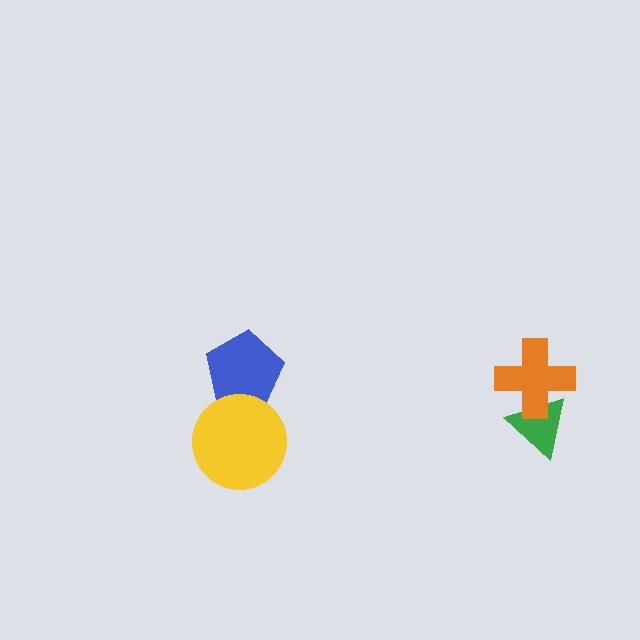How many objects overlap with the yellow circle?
1 object overlaps with the yellow circle.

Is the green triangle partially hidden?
Yes, it is partially covered by another shape.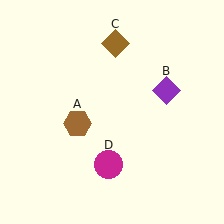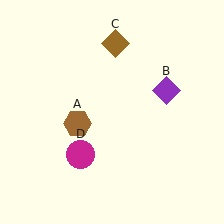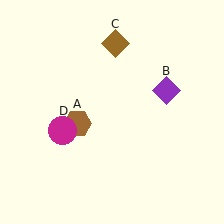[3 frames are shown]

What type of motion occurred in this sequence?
The magenta circle (object D) rotated clockwise around the center of the scene.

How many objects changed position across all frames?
1 object changed position: magenta circle (object D).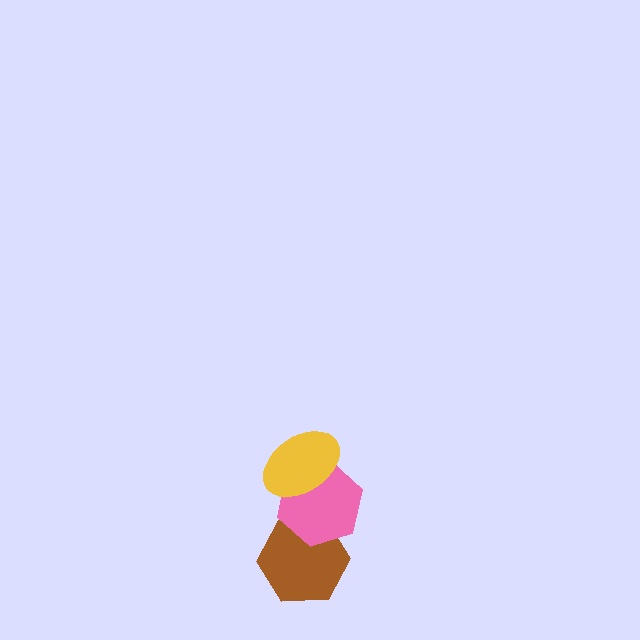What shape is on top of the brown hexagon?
The pink hexagon is on top of the brown hexagon.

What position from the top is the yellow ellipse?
The yellow ellipse is 1st from the top.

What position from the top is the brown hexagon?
The brown hexagon is 3rd from the top.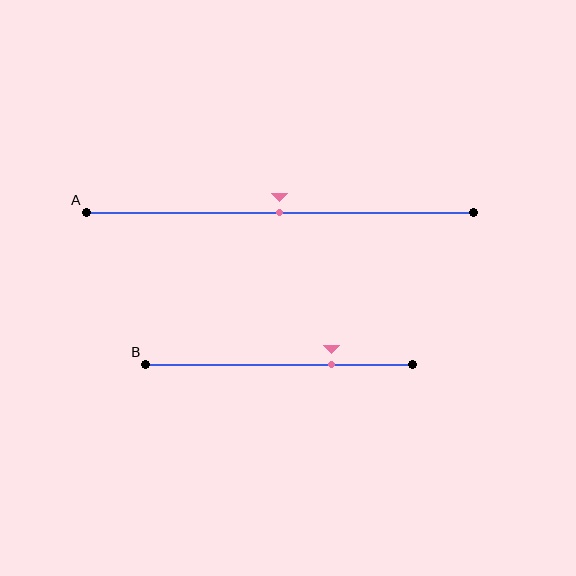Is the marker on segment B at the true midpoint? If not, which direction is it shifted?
No, the marker on segment B is shifted to the right by about 20% of the segment length.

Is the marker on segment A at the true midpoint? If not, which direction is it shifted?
Yes, the marker on segment A is at the true midpoint.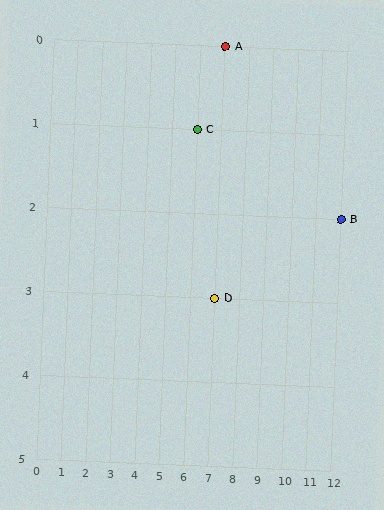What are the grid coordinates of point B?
Point B is at grid coordinates (12, 2).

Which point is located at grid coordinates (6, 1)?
Point C is at (6, 1).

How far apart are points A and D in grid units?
Points A and D are 3 rows apart.